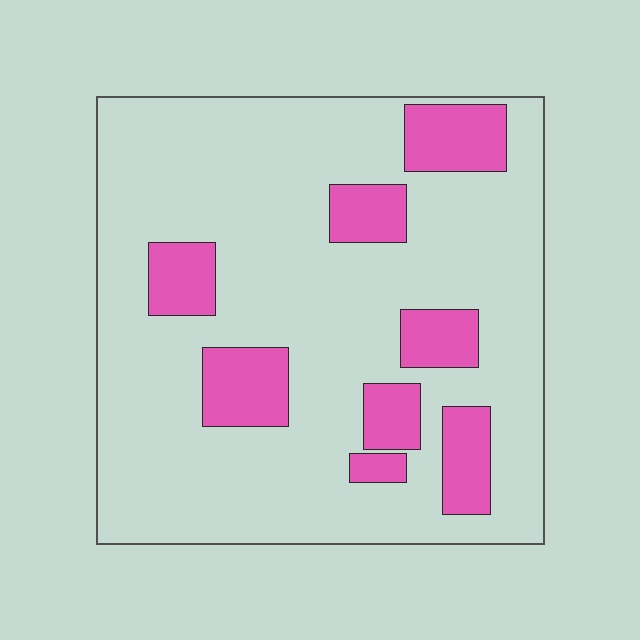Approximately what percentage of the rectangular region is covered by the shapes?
Approximately 20%.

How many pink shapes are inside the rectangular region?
8.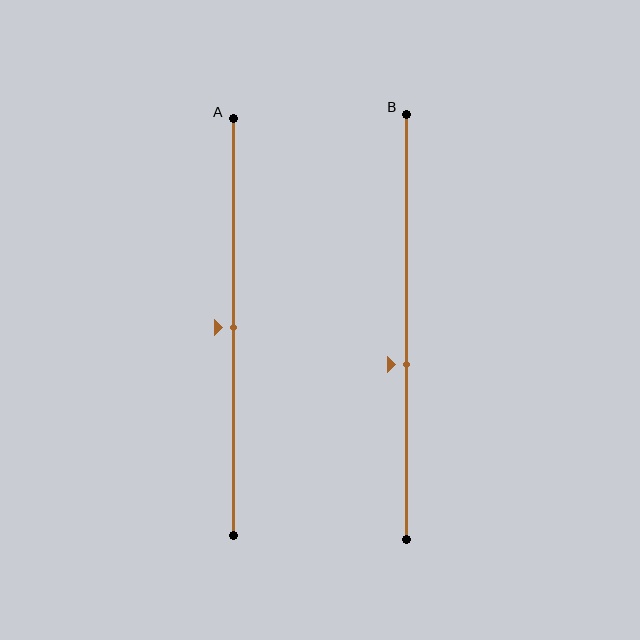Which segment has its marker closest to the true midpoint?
Segment A has its marker closest to the true midpoint.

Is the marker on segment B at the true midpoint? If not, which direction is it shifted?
No, the marker on segment B is shifted downward by about 9% of the segment length.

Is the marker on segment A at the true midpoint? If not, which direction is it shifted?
Yes, the marker on segment A is at the true midpoint.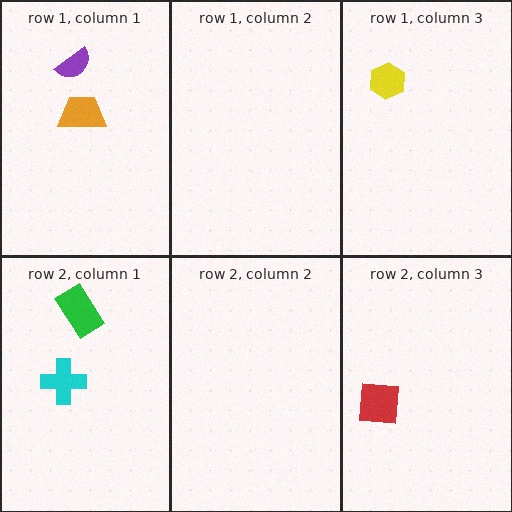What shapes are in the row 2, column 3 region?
The red square.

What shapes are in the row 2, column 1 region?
The green rectangle, the cyan cross.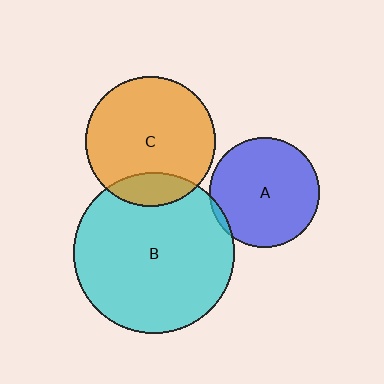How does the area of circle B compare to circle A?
Approximately 2.2 times.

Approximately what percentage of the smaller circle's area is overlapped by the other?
Approximately 5%.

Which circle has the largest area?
Circle B (cyan).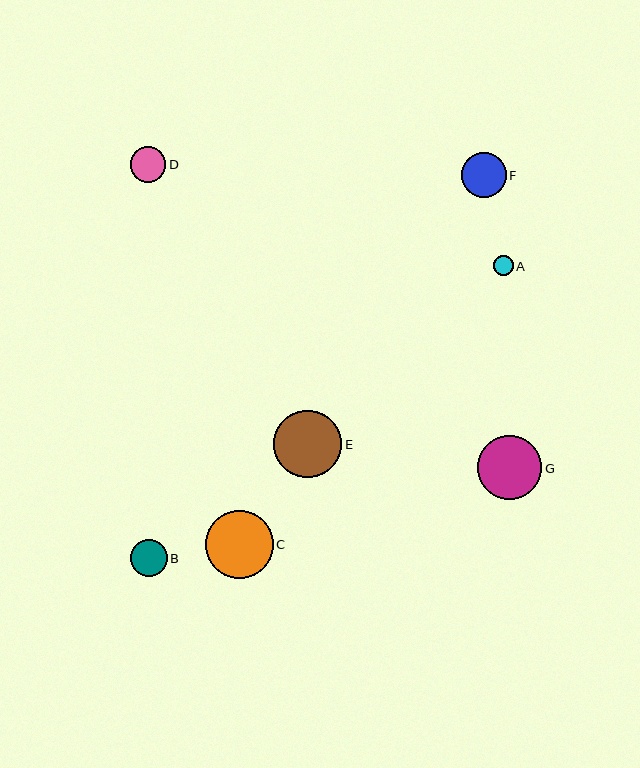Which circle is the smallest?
Circle A is the smallest with a size of approximately 20 pixels.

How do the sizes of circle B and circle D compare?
Circle B and circle D are approximately the same size.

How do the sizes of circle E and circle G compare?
Circle E and circle G are approximately the same size.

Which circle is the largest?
Circle E is the largest with a size of approximately 68 pixels.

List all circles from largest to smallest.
From largest to smallest: E, C, G, F, B, D, A.